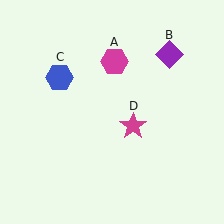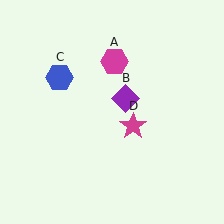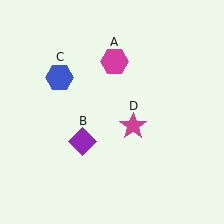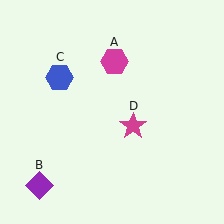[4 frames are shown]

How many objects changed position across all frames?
1 object changed position: purple diamond (object B).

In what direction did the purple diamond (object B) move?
The purple diamond (object B) moved down and to the left.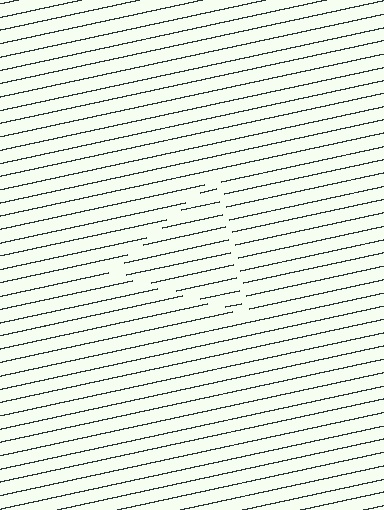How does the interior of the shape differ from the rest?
The interior of the shape contains the same grating, shifted by half a period — the contour is defined by the phase discontinuity where line-ends from the inner and outer gratings abut.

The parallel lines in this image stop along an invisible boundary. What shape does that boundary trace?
An illusory triangle. The interior of the shape contains the same grating, shifted by half a period — the contour is defined by the phase discontinuity where line-ends from the inner and outer gratings abut.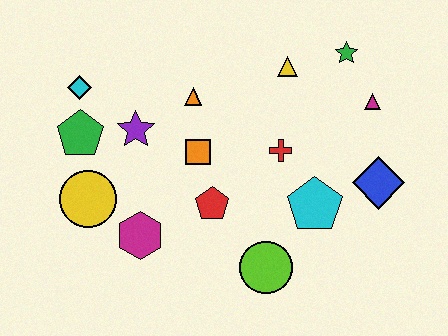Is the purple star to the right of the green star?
No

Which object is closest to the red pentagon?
The orange square is closest to the red pentagon.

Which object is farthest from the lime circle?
The cyan diamond is farthest from the lime circle.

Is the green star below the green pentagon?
No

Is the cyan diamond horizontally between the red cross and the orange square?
No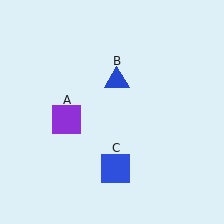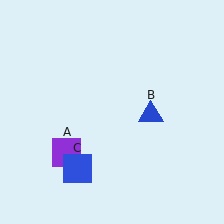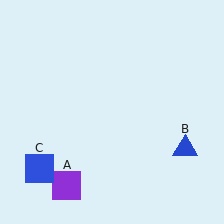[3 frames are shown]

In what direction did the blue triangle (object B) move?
The blue triangle (object B) moved down and to the right.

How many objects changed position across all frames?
3 objects changed position: purple square (object A), blue triangle (object B), blue square (object C).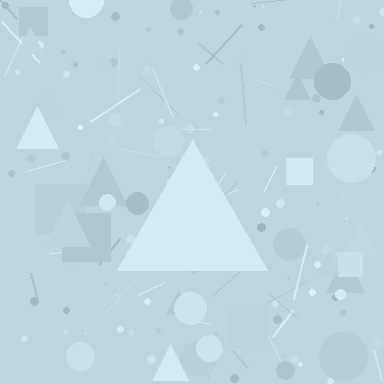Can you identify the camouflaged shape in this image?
The camouflaged shape is a triangle.